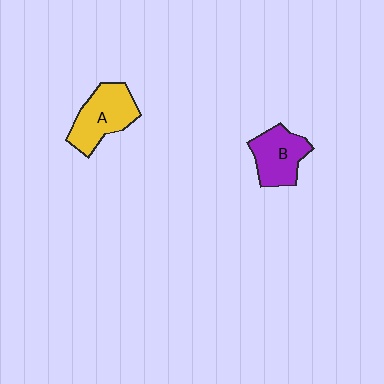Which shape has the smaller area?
Shape B (purple).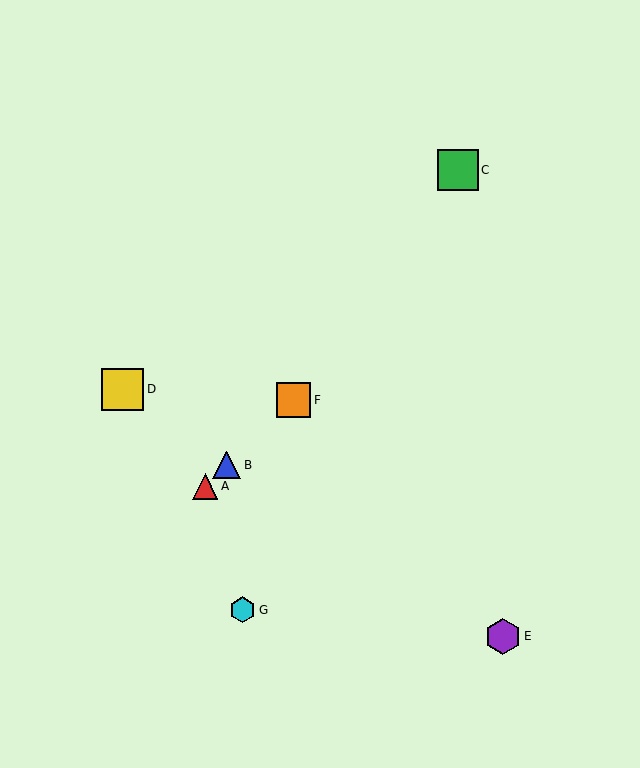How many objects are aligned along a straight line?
3 objects (A, B, F) are aligned along a straight line.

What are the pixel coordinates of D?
Object D is at (123, 389).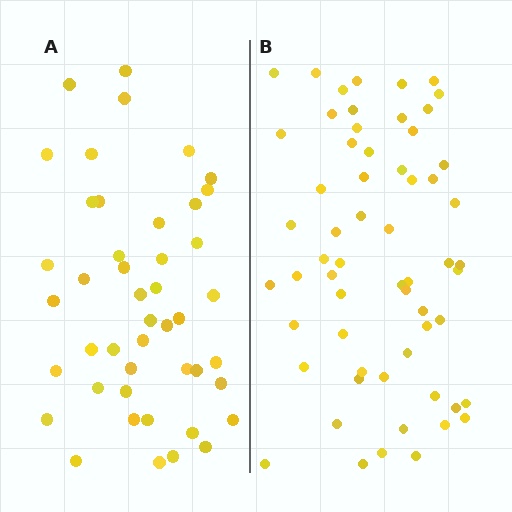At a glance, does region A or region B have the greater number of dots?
Region B (the right region) has more dots.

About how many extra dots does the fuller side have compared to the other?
Region B has approximately 15 more dots than region A.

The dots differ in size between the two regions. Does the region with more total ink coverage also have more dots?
No. Region A has more total ink coverage because its dots are larger, but region B actually contains more individual dots. Total area can be misleading — the number of items is what matters here.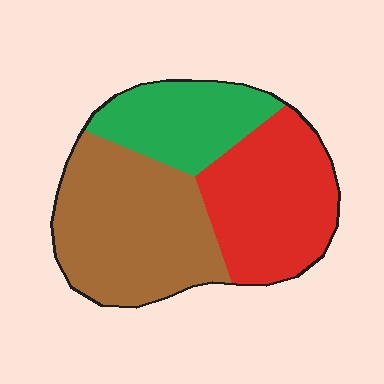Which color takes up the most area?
Brown, at roughly 45%.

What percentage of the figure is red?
Red covers 35% of the figure.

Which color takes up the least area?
Green, at roughly 25%.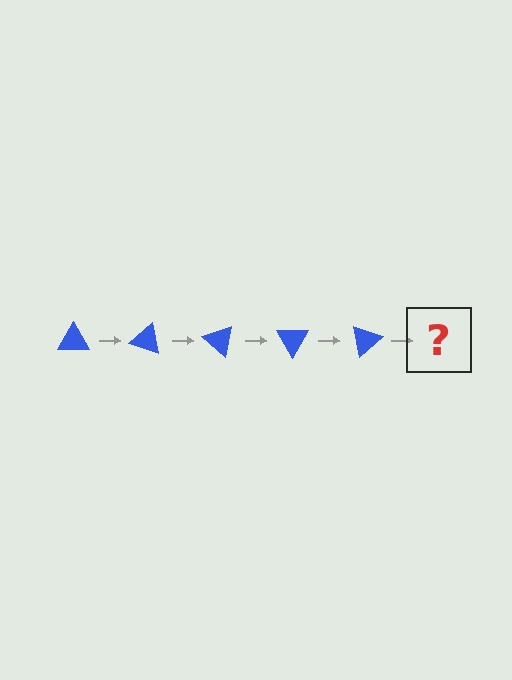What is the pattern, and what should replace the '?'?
The pattern is that the triangle rotates 20 degrees each step. The '?' should be a blue triangle rotated 100 degrees.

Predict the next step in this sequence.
The next step is a blue triangle rotated 100 degrees.